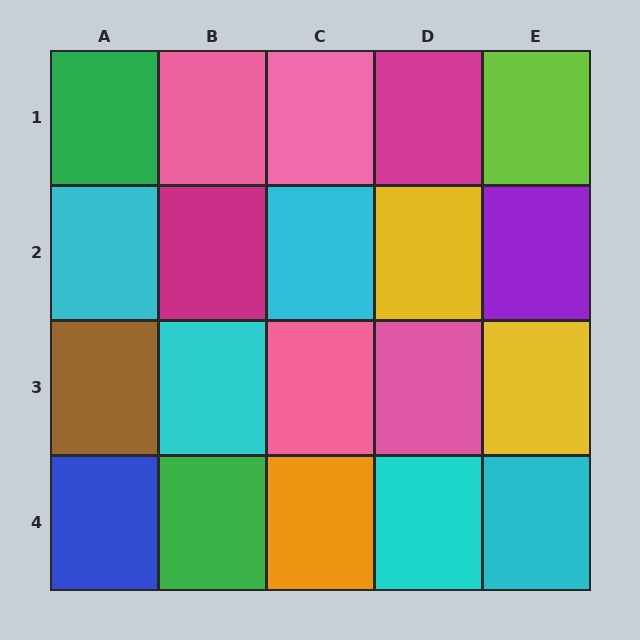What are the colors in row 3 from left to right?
Brown, cyan, pink, pink, yellow.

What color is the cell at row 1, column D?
Magenta.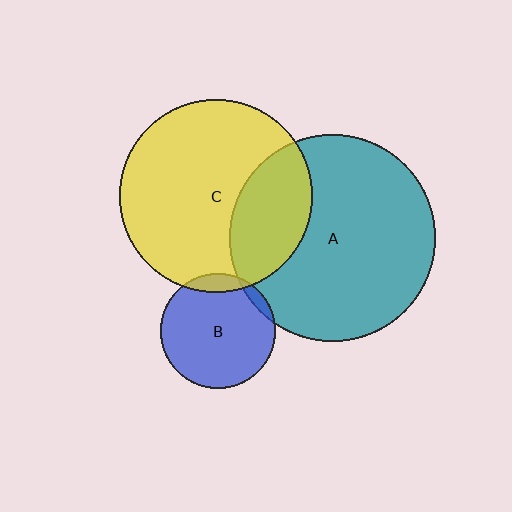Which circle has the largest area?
Circle A (teal).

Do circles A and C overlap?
Yes.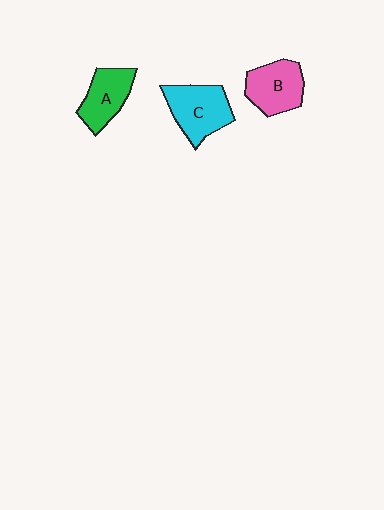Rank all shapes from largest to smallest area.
From largest to smallest: C (cyan), B (pink), A (green).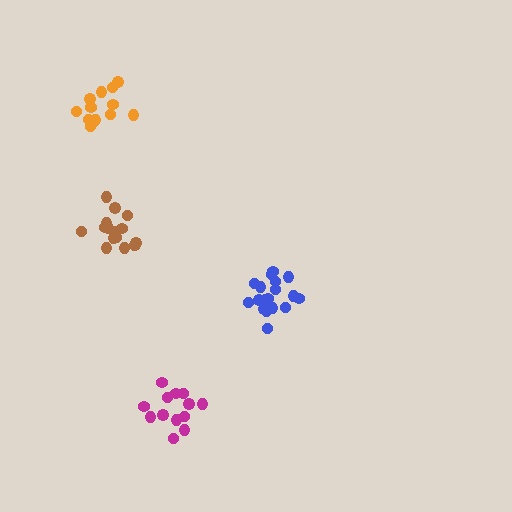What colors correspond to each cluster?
The clusters are colored: blue, orange, magenta, brown.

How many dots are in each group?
Group 1: 18 dots, Group 2: 13 dots, Group 3: 13 dots, Group 4: 17 dots (61 total).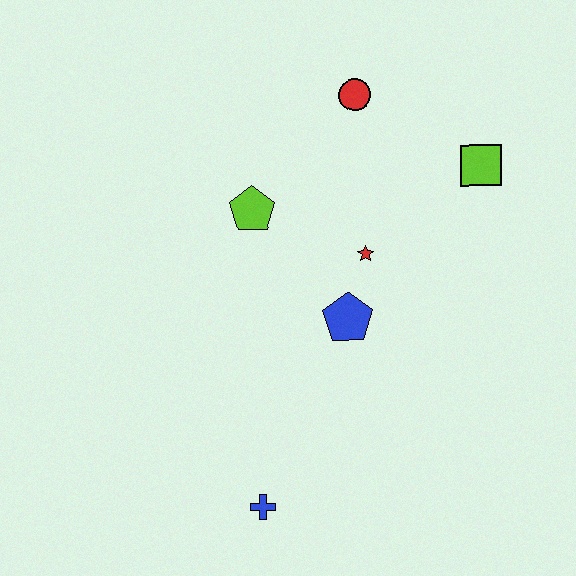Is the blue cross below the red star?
Yes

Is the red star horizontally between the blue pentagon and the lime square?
Yes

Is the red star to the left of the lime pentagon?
No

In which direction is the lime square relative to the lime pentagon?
The lime square is to the right of the lime pentagon.